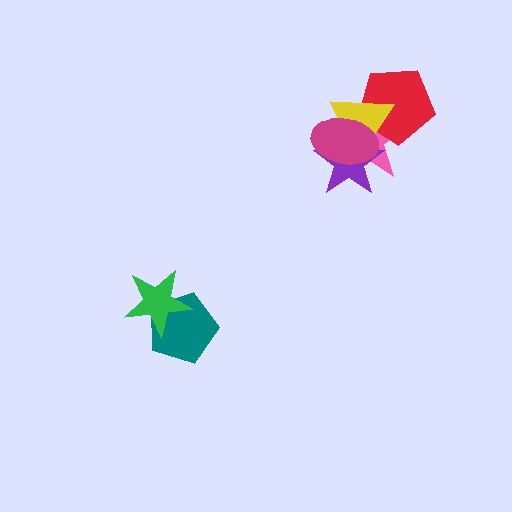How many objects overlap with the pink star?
4 objects overlap with the pink star.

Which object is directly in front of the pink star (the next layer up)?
The red pentagon is directly in front of the pink star.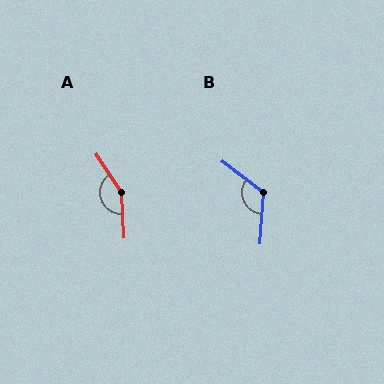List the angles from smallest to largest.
B (123°), A (150°).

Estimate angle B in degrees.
Approximately 123 degrees.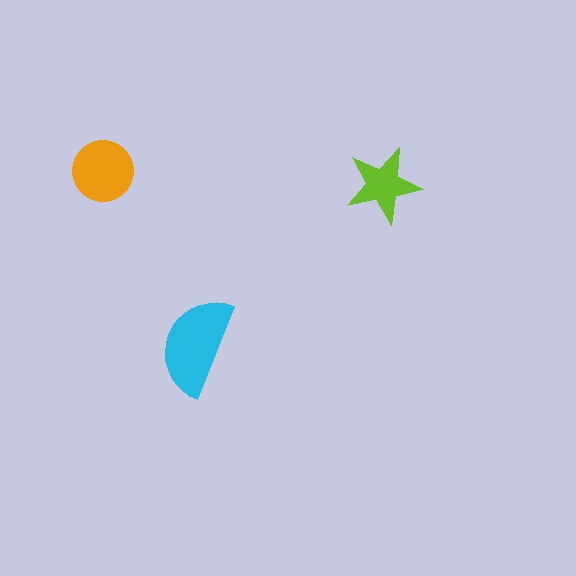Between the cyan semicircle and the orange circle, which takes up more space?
The cyan semicircle.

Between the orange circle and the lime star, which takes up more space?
The orange circle.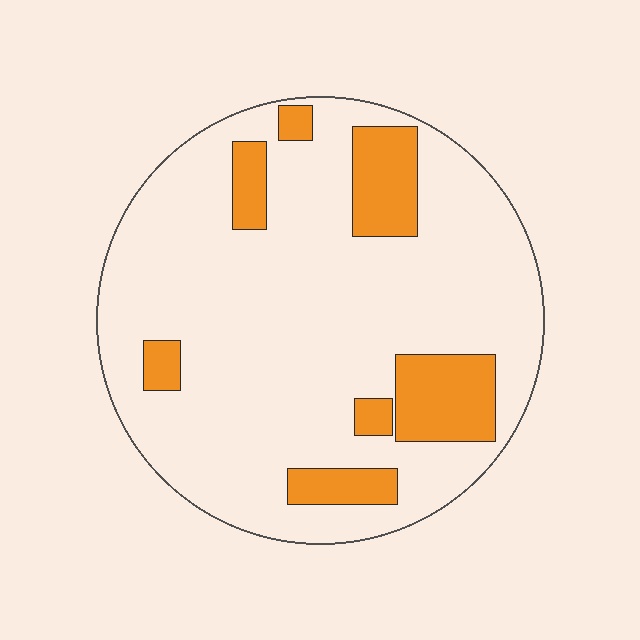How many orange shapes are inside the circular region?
7.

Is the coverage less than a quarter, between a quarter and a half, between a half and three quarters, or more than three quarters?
Less than a quarter.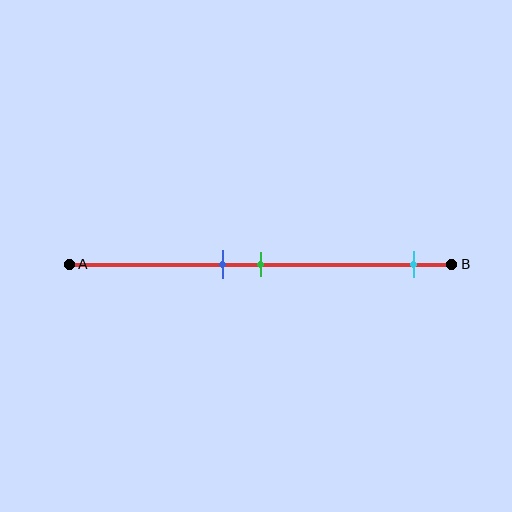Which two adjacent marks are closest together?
The blue and green marks are the closest adjacent pair.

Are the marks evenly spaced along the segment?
No, the marks are not evenly spaced.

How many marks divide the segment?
There are 3 marks dividing the segment.